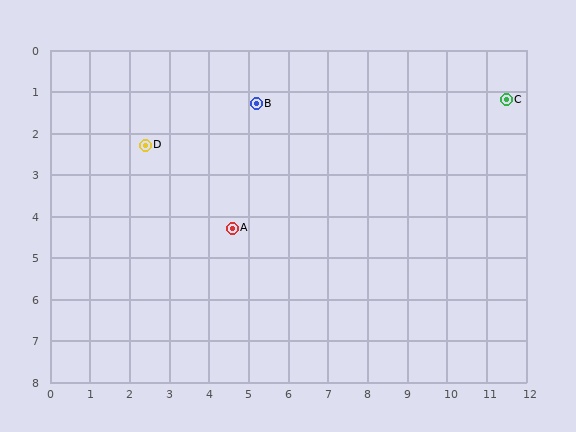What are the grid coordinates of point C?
Point C is at approximately (11.5, 1.2).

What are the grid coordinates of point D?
Point D is at approximately (2.4, 2.3).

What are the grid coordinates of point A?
Point A is at approximately (4.6, 4.3).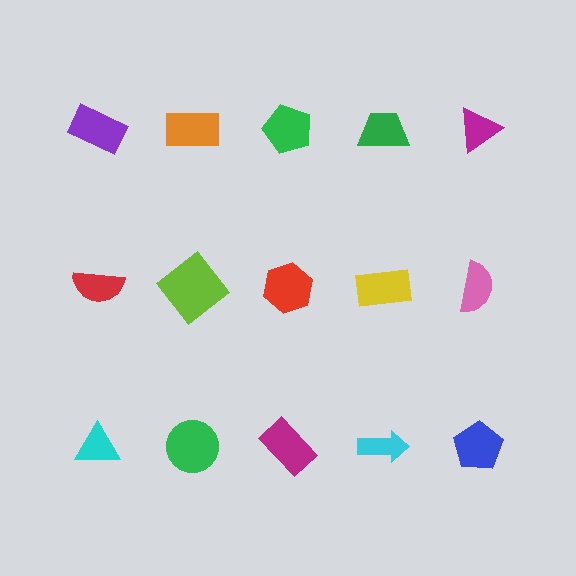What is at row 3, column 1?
A cyan triangle.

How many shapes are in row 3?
5 shapes.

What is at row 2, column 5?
A pink semicircle.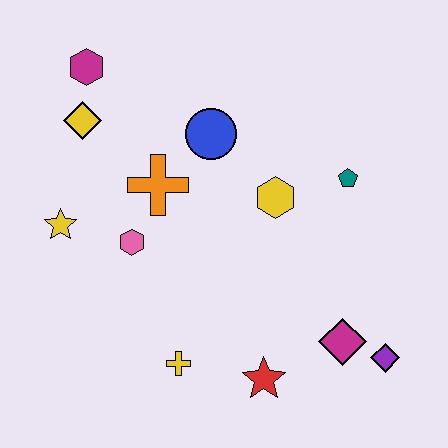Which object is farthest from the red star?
The magenta hexagon is farthest from the red star.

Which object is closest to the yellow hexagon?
The teal pentagon is closest to the yellow hexagon.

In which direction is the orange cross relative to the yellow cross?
The orange cross is above the yellow cross.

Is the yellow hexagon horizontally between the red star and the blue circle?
No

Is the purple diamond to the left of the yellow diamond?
No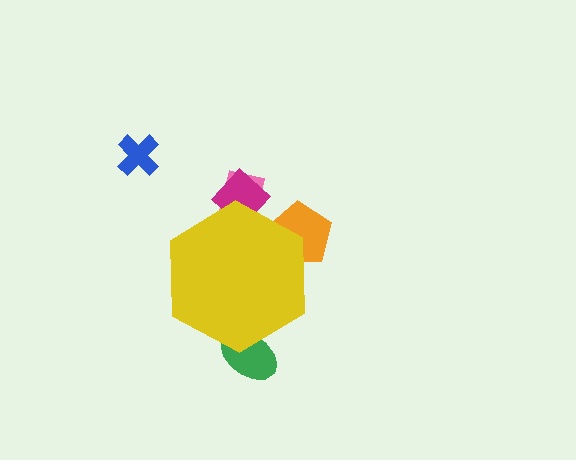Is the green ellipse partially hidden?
Yes, the green ellipse is partially hidden behind the yellow hexagon.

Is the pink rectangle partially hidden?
Yes, the pink rectangle is partially hidden behind the yellow hexagon.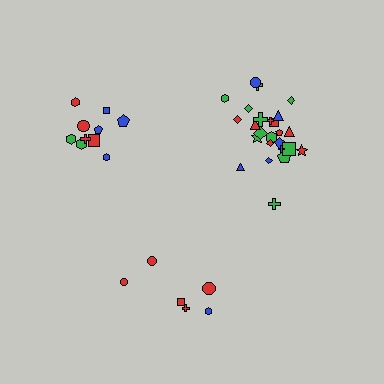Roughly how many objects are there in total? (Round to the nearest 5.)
Roughly 40 objects in total.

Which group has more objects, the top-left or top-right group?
The top-right group.